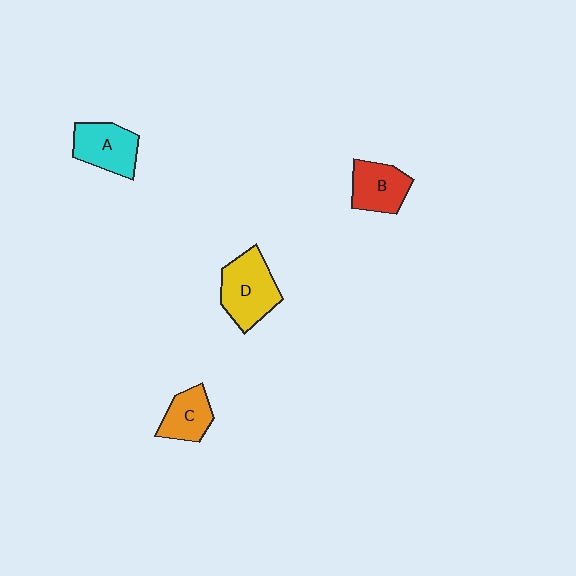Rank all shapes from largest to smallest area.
From largest to smallest: D (yellow), A (cyan), B (red), C (orange).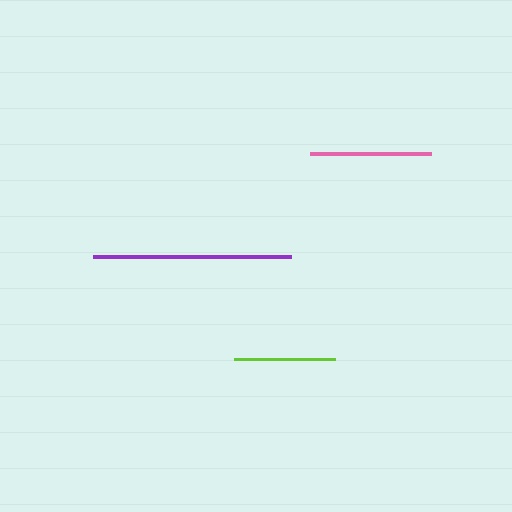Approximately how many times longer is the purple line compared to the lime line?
The purple line is approximately 2.0 times the length of the lime line.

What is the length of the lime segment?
The lime segment is approximately 101 pixels long.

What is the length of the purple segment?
The purple segment is approximately 198 pixels long.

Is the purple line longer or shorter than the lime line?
The purple line is longer than the lime line.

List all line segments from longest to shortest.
From longest to shortest: purple, pink, lime.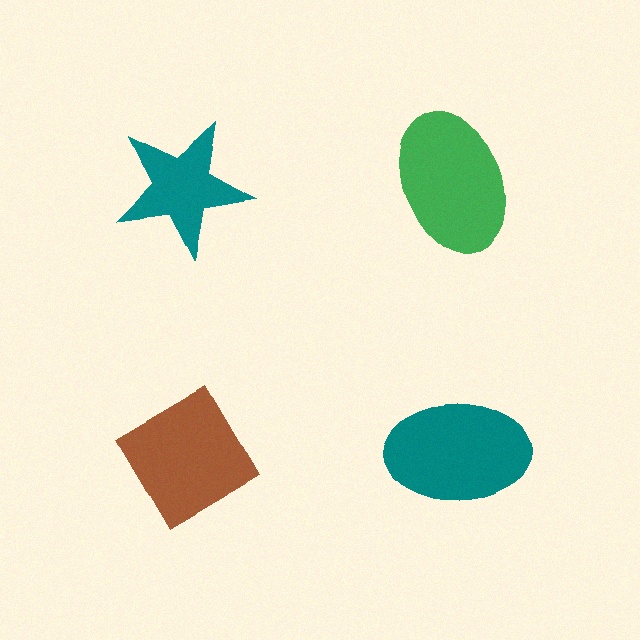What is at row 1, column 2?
A green ellipse.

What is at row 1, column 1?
A teal star.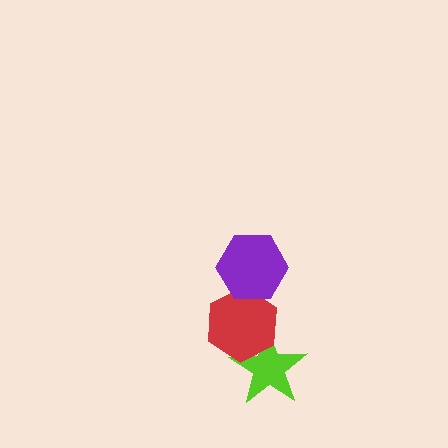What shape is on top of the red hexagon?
The purple hexagon is on top of the red hexagon.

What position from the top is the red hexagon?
The red hexagon is 2nd from the top.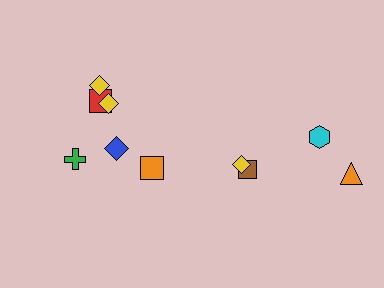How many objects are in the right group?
There are 4 objects.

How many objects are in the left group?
There are 6 objects.